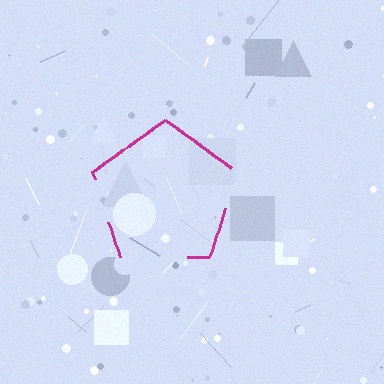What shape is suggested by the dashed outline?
The dashed outline suggests a pentagon.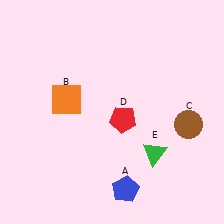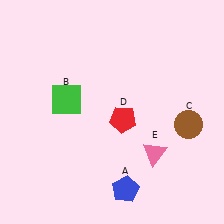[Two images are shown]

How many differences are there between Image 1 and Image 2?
There are 2 differences between the two images.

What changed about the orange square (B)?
In Image 1, B is orange. In Image 2, it changed to green.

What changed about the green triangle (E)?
In Image 1, E is green. In Image 2, it changed to pink.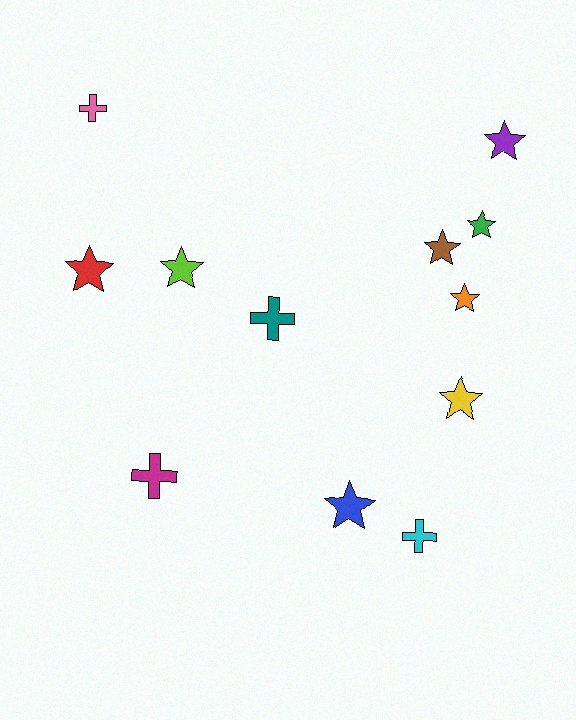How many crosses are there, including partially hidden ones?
There are 4 crosses.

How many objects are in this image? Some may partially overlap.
There are 12 objects.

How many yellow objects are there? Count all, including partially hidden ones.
There is 1 yellow object.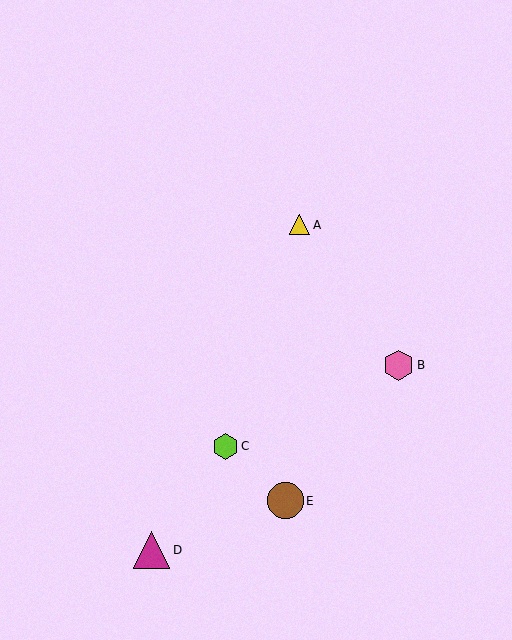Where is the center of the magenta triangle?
The center of the magenta triangle is at (152, 550).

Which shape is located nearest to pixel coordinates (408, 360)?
The pink hexagon (labeled B) at (399, 365) is nearest to that location.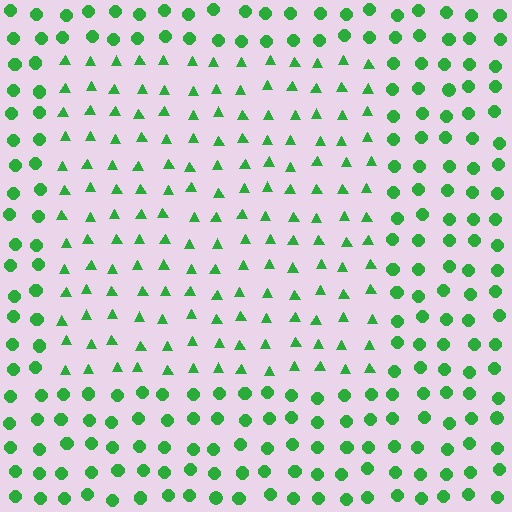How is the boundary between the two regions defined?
The boundary is defined by a change in element shape: triangles inside vs. circles outside. All elements share the same color and spacing.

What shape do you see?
I see a rectangle.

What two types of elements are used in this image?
The image uses triangles inside the rectangle region and circles outside it.